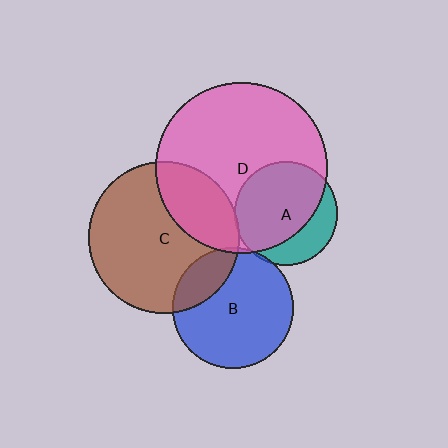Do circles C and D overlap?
Yes.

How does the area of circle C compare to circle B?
Approximately 1.6 times.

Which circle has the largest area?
Circle D (pink).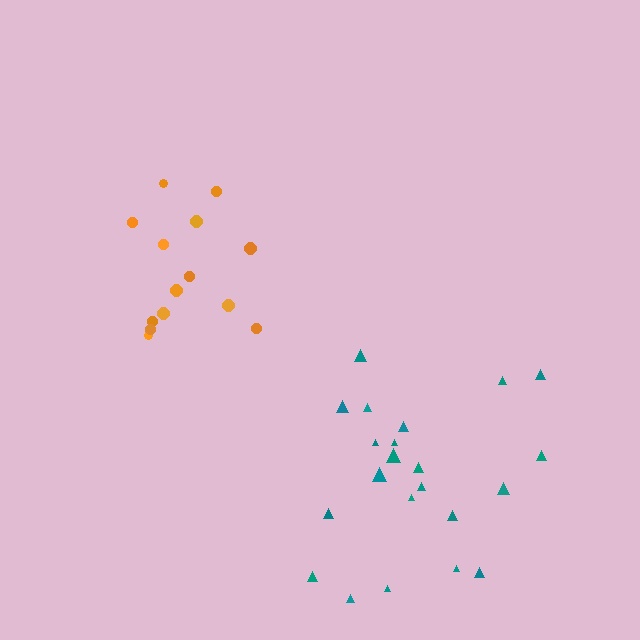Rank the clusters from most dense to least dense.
orange, teal.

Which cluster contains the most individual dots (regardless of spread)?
Teal (22).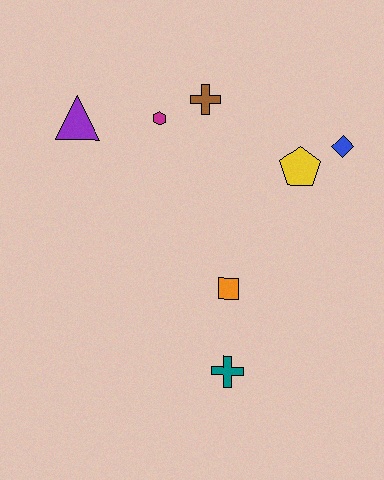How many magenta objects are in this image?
There is 1 magenta object.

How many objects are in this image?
There are 7 objects.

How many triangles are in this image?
There is 1 triangle.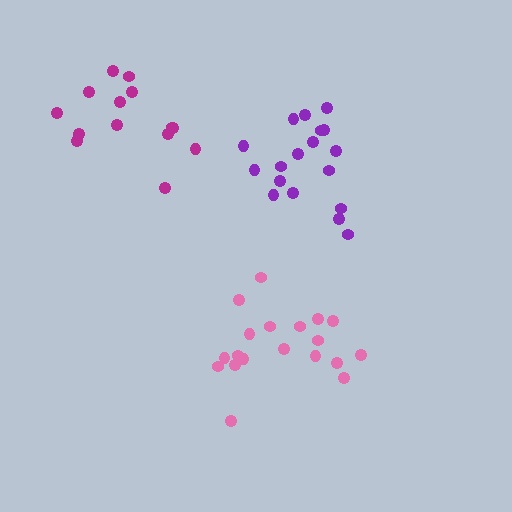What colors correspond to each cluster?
The clusters are colored: magenta, pink, purple.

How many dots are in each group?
Group 1: 14 dots, Group 2: 19 dots, Group 3: 18 dots (51 total).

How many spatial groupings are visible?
There are 3 spatial groupings.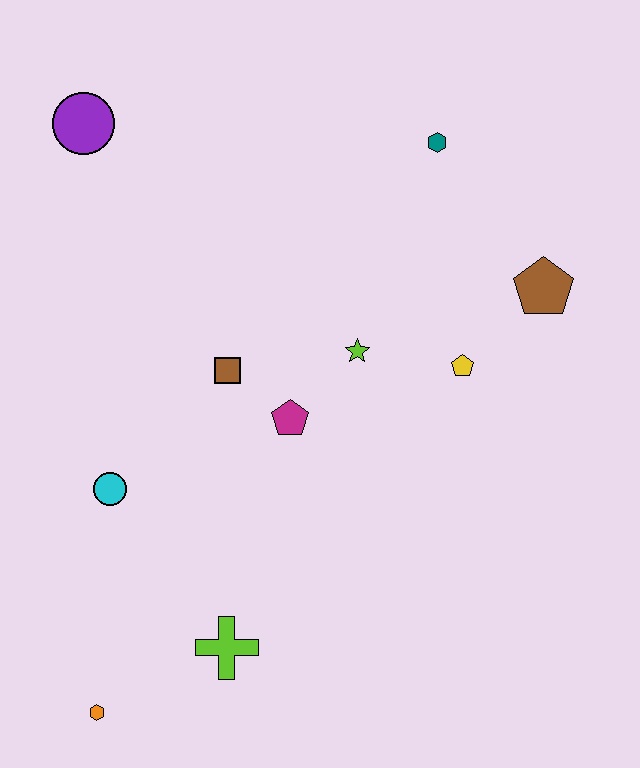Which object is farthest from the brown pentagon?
The orange hexagon is farthest from the brown pentagon.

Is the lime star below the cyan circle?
No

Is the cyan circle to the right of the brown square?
No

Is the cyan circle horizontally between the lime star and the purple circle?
Yes